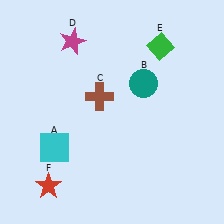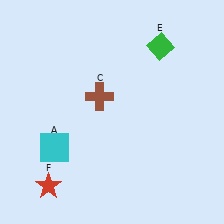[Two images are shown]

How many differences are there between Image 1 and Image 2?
There are 2 differences between the two images.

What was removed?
The teal circle (B), the magenta star (D) were removed in Image 2.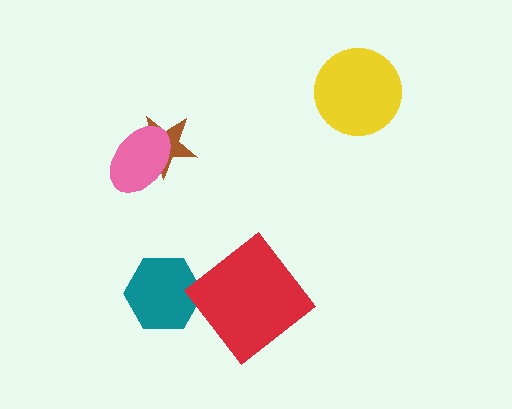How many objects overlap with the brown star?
1 object overlaps with the brown star.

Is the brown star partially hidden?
Yes, it is partially covered by another shape.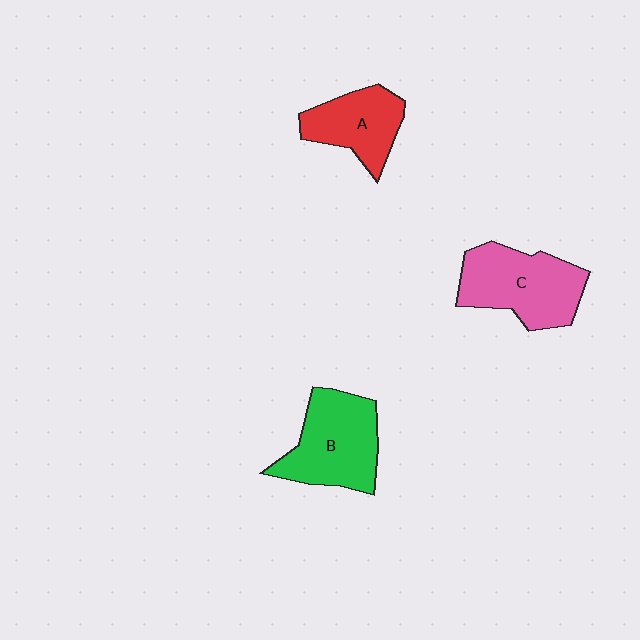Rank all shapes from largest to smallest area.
From largest to smallest: C (pink), B (green), A (red).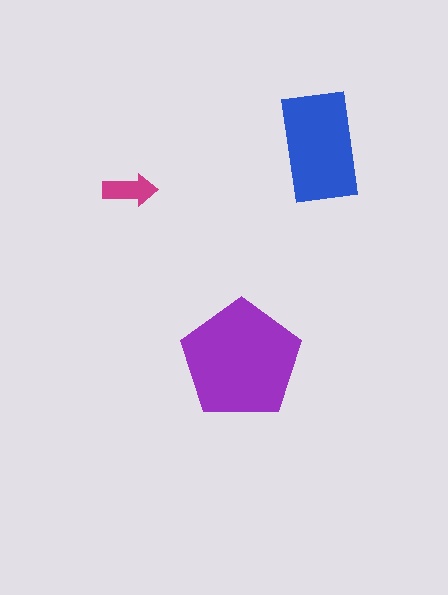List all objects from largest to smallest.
The purple pentagon, the blue rectangle, the magenta arrow.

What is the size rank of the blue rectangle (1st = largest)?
2nd.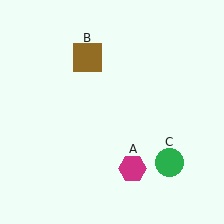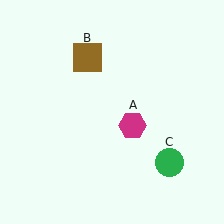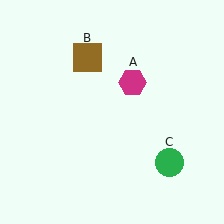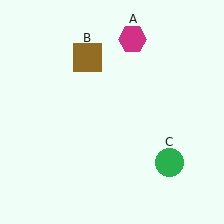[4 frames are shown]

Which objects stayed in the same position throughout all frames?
Brown square (object B) and green circle (object C) remained stationary.